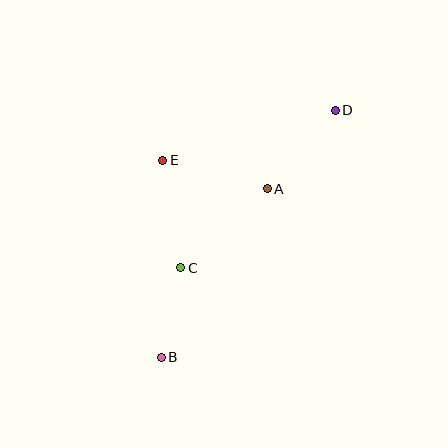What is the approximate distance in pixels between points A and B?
The distance between A and B is approximately 199 pixels.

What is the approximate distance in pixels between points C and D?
The distance between C and D is approximately 221 pixels.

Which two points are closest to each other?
Points B and C are closest to each other.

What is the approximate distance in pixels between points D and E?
The distance between D and E is approximately 180 pixels.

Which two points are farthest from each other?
Points B and D are farthest from each other.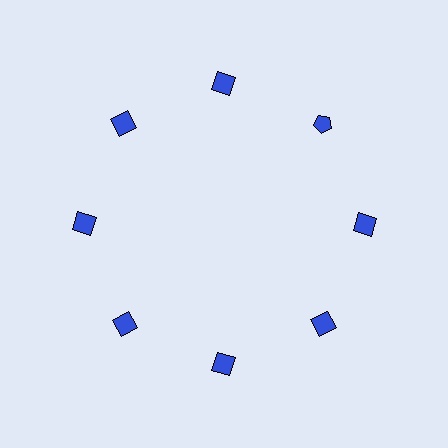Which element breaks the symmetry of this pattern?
The blue pentagon at roughly the 2 o'clock position breaks the symmetry. All other shapes are blue squares.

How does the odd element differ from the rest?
It has a different shape: pentagon instead of square.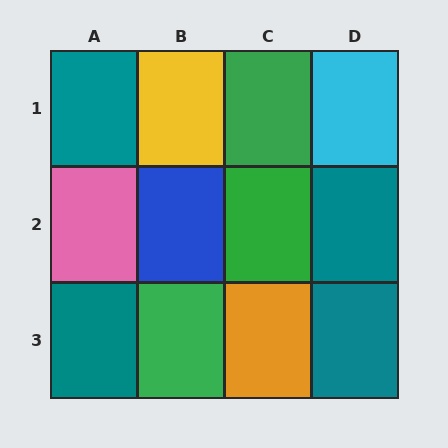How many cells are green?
3 cells are green.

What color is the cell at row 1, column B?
Yellow.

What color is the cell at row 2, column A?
Pink.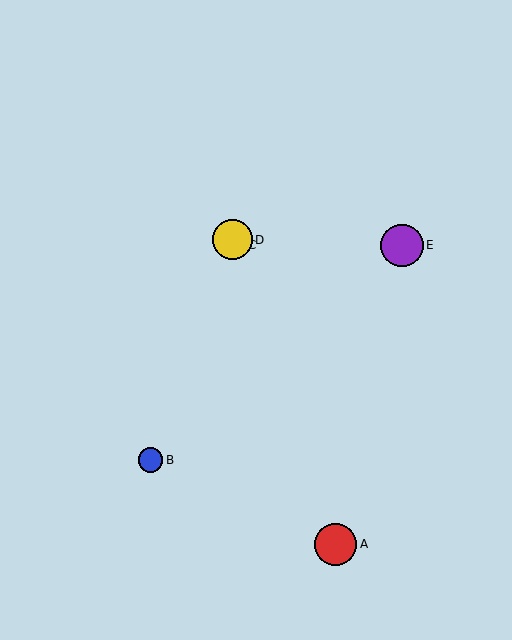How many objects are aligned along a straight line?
3 objects (B, C, D) are aligned along a straight line.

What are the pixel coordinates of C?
Object C is at (231, 245).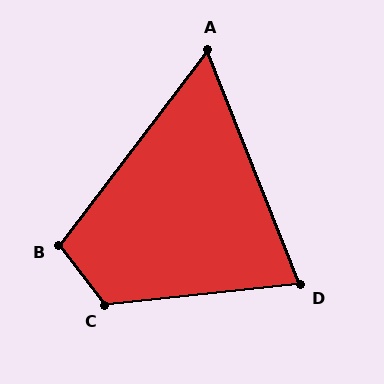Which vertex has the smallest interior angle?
A, at approximately 59 degrees.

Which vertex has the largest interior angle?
C, at approximately 121 degrees.